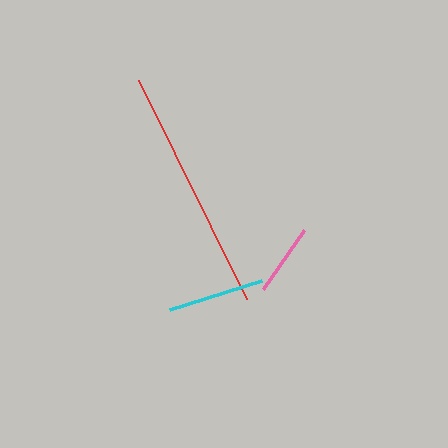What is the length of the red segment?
The red segment is approximately 244 pixels long.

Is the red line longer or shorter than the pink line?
The red line is longer than the pink line.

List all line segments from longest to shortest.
From longest to shortest: red, cyan, pink.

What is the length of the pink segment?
The pink segment is approximately 72 pixels long.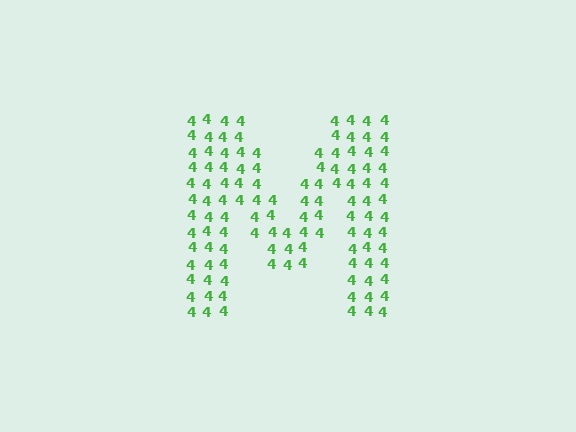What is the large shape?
The large shape is the letter M.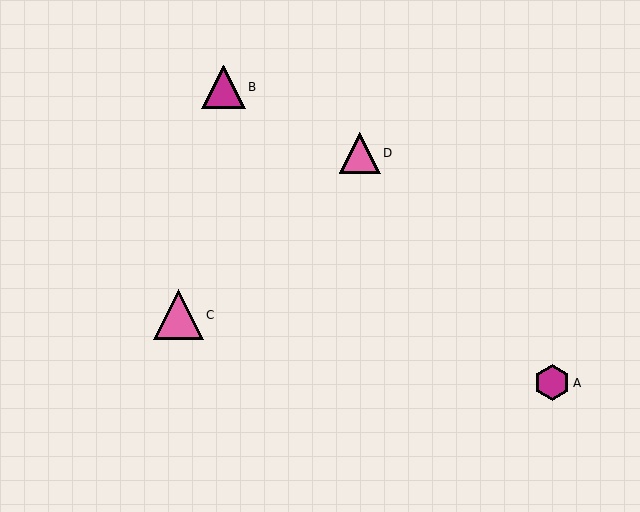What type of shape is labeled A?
Shape A is a magenta hexagon.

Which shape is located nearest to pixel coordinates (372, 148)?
The pink triangle (labeled D) at (360, 153) is nearest to that location.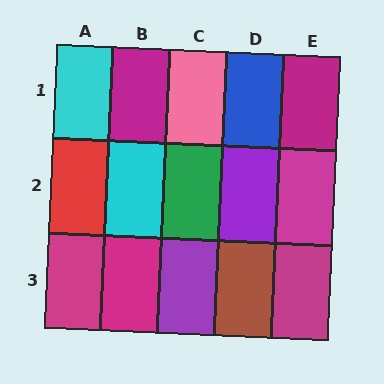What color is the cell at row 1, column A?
Cyan.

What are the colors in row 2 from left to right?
Red, cyan, green, purple, magenta.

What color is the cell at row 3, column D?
Brown.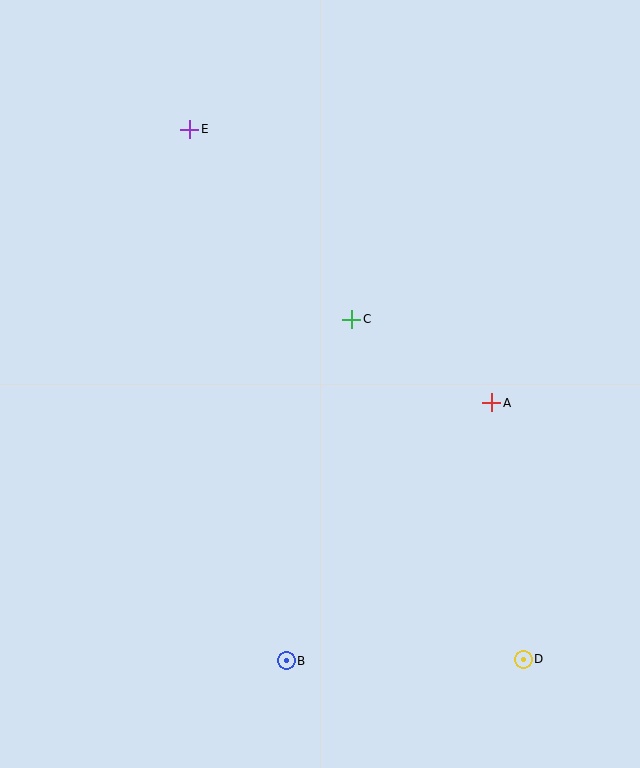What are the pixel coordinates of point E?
Point E is at (190, 129).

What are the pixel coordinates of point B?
Point B is at (286, 661).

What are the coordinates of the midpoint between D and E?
The midpoint between D and E is at (357, 394).